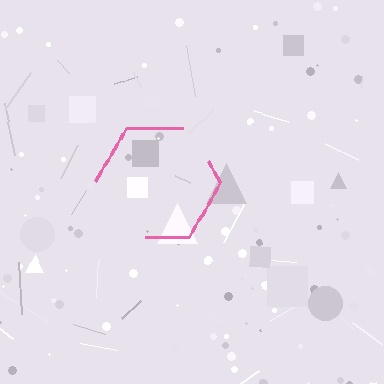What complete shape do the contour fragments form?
The contour fragments form a hexagon.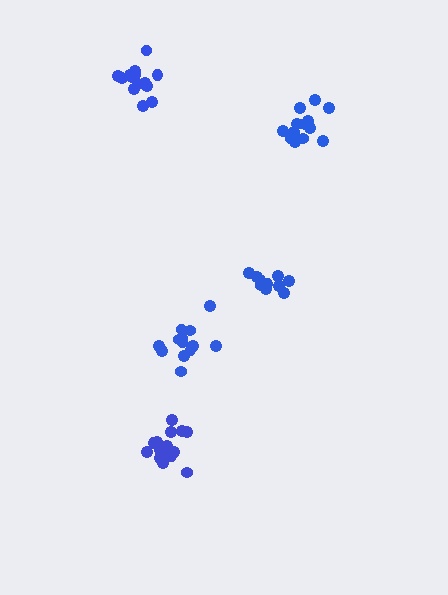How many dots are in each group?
Group 1: 10 dots, Group 2: 13 dots, Group 3: 15 dots, Group 4: 15 dots, Group 5: 14 dots (67 total).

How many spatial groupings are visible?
There are 5 spatial groupings.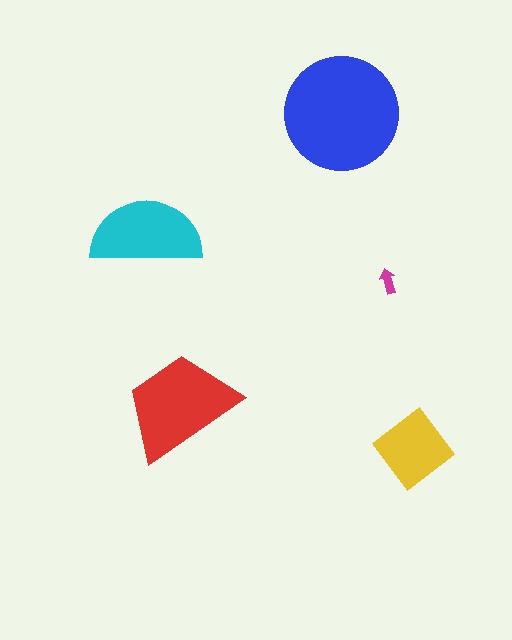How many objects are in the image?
There are 5 objects in the image.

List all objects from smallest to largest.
The magenta arrow, the yellow diamond, the cyan semicircle, the red trapezoid, the blue circle.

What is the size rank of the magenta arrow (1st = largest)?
5th.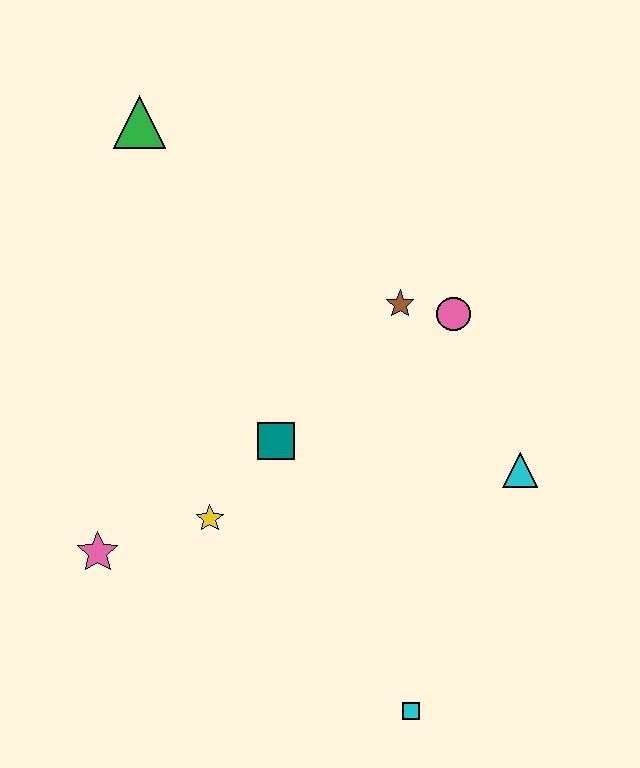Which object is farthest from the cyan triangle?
The green triangle is farthest from the cyan triangle.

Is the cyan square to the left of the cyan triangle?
Yes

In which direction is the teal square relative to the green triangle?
The teal square is below the green triangle.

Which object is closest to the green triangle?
The brown star is closest to the green triangle.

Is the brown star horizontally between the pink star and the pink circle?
Yes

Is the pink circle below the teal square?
No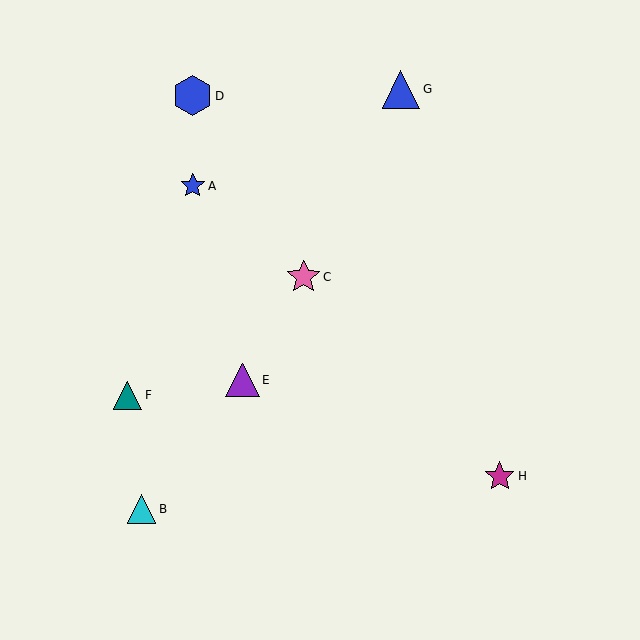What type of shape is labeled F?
Shape F is a teal triangle.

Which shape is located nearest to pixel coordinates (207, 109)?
The blue hexagon (labeled D) at (192, 96) is nearest to that location.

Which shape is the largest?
The blue hexagon (labeled D) is the largest.